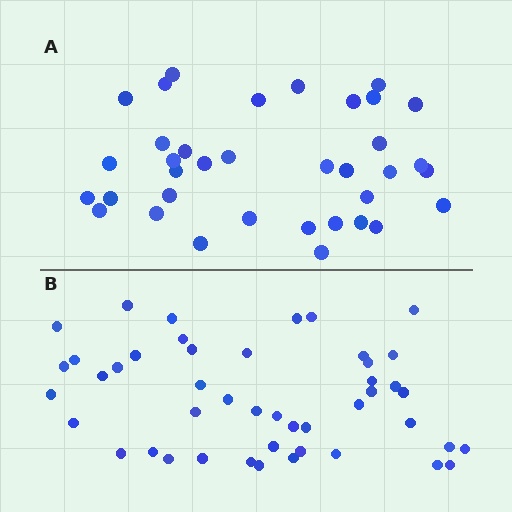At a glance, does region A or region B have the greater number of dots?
Region B (the bottom region) has more dots.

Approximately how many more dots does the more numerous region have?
Region B has roughly 10 or so more dots than region A.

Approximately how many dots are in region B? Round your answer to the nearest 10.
About 50 dots. (The exact count is 46, which rounds to 50.)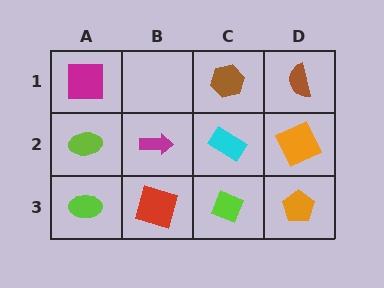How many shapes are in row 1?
3 shapes.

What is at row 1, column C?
A brown hexagon.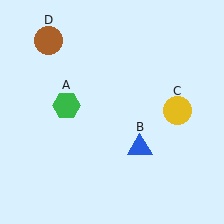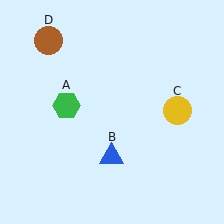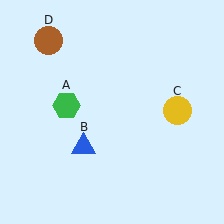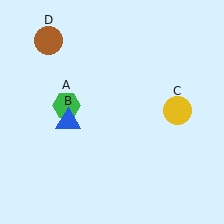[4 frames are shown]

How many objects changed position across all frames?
1 object changed position: blue triangle (object B).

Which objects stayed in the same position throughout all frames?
Green hexagon (object A) and yellow circle (object C) and brown circle (object D) remained stationary.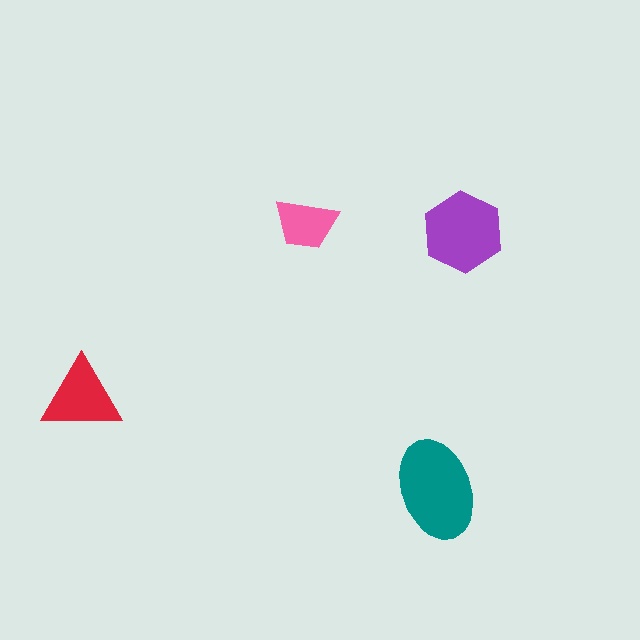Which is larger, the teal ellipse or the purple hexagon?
The teal ellipse.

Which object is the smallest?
The pink trapezoid.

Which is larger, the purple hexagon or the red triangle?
The purple hexagon.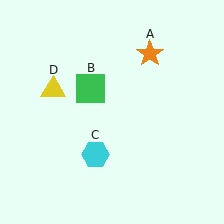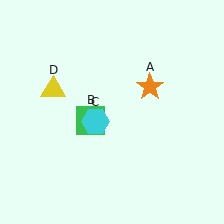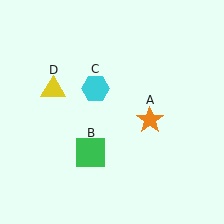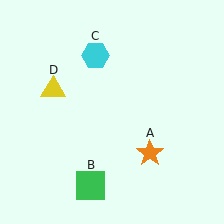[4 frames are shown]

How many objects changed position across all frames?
3 objects changed position: orange star (object A), green square (object B), cyan hexagon (object C).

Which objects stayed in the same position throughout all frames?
Yellow triangle (object D) remained stationary.